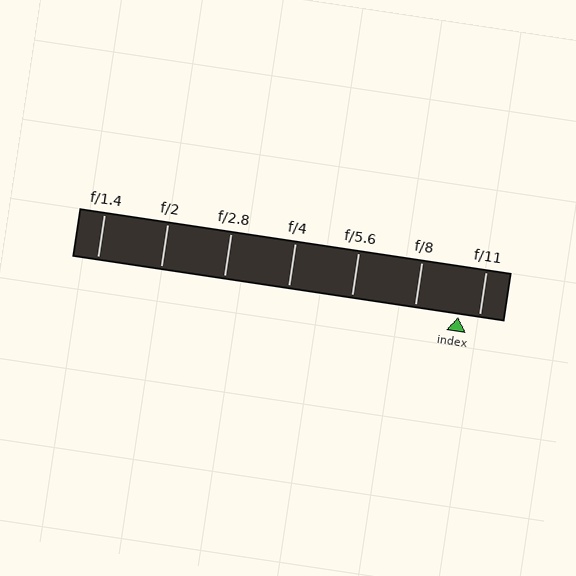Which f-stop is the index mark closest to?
The index mark is closest to f/11.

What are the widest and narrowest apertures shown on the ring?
The widest aperture shown is f/1.4 and the narrowest is f/11.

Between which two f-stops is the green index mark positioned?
The index mark is between f/8 and f/11.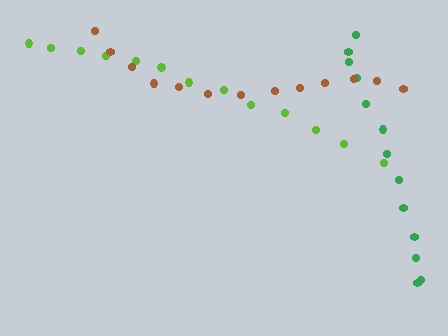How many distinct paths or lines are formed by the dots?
There are 3 distinct paths.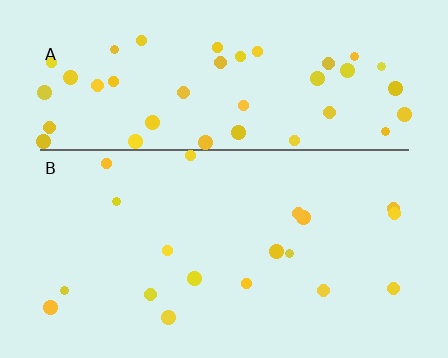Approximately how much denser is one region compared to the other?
Approximately 2.6× — region A over region B.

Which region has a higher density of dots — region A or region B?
A (the top).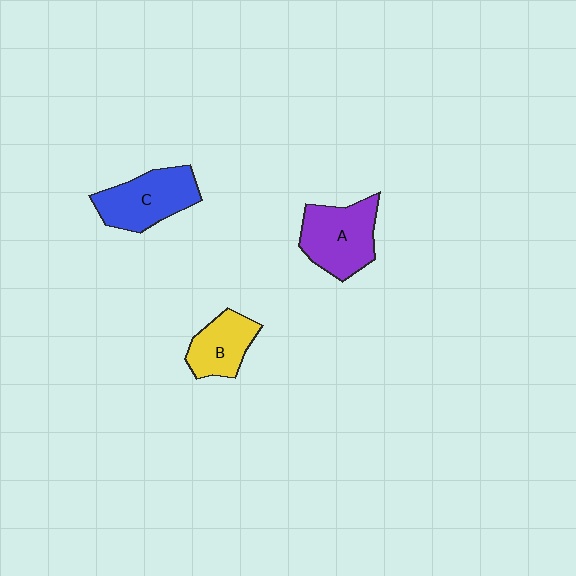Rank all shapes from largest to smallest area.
From largest to smallest: A (purple), C (blue), B (yellow).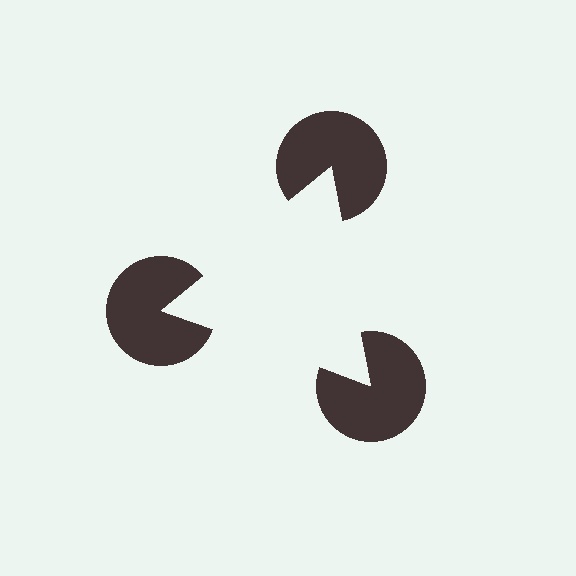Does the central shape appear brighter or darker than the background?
It typically appears slightly brighter than the background, even though no actual brightness change is drawn.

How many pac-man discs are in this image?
There are 3 — one at each vertex of the illusory triangle.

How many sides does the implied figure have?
3 sides.